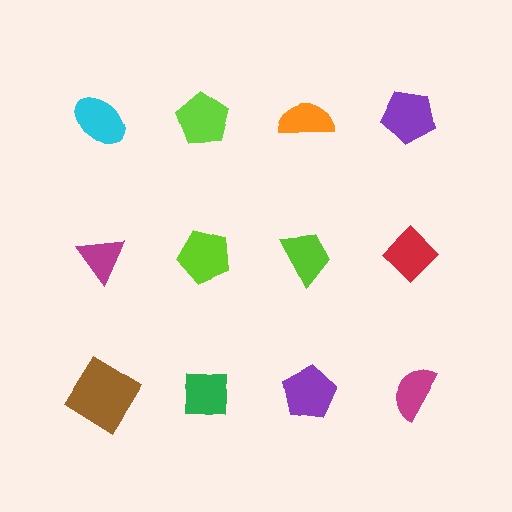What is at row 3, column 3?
A purple pentagon.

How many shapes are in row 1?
4 shapes.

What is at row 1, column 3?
An orange semicircle.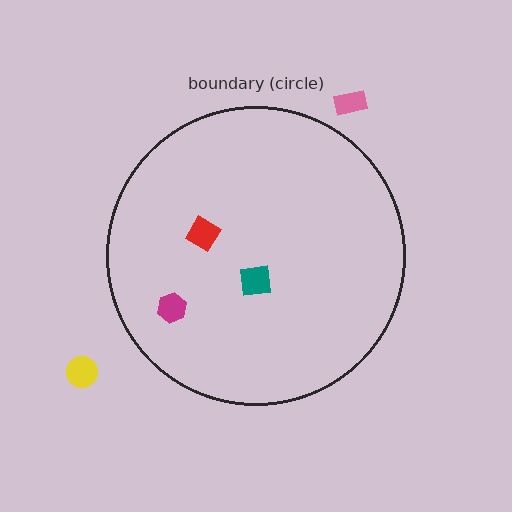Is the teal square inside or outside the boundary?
Inside.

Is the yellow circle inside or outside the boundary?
Outside.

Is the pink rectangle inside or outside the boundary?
Outside.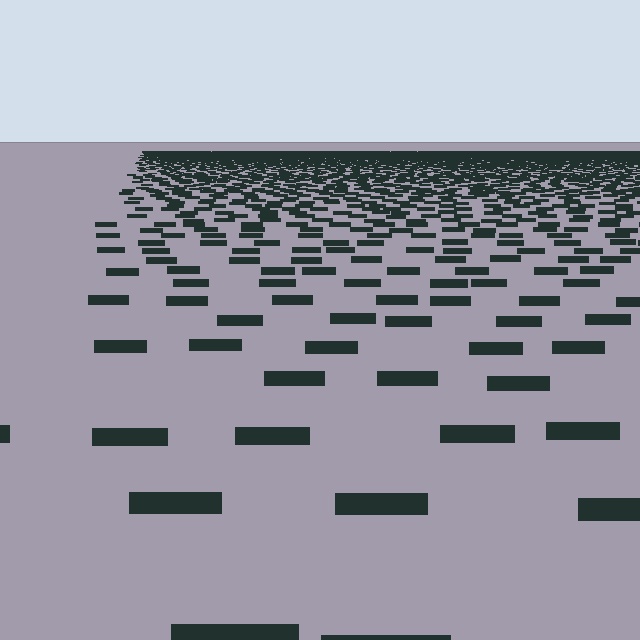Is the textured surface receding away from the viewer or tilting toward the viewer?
The surface is receding away from the viewer. Texture elements get smaller and denser toward the top.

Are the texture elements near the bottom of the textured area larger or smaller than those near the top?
Larger. Near the bottom, elements are closer to the viewer and appear at a bigger on-screen size.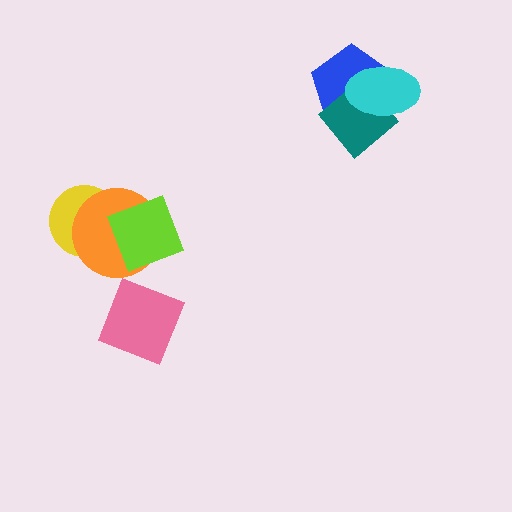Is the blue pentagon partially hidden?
Yes, it is partially covered by another shape.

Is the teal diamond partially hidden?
Yes, it is partially covered by another shape.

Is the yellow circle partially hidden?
Yes, it is partially covered by another shape.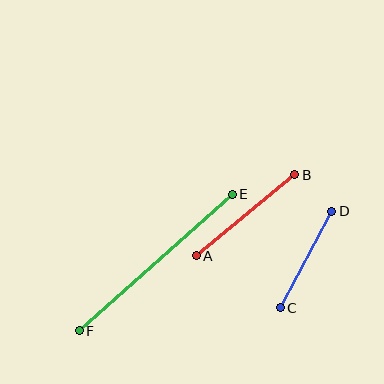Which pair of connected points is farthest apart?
Points E and F are farthest apart.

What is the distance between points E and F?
The distance is approximately 205 pixels.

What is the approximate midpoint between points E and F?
The midpoint is at approximately (156, 262) pixels.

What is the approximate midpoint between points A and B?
The midpoint is at approximately (245, 215) pixels.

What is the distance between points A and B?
The distance is approximately 128 pixels.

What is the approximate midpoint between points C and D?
The midpoint is at approximately (306, 260) pixels.